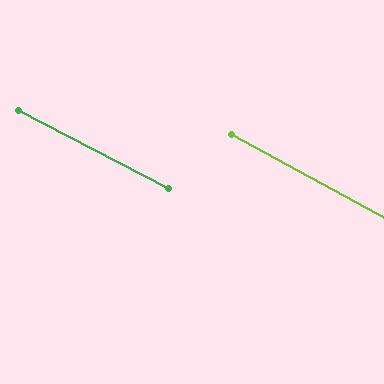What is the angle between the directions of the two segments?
Approximately 1 degree.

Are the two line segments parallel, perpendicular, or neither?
Parallel — their directions differ by only 1.0°.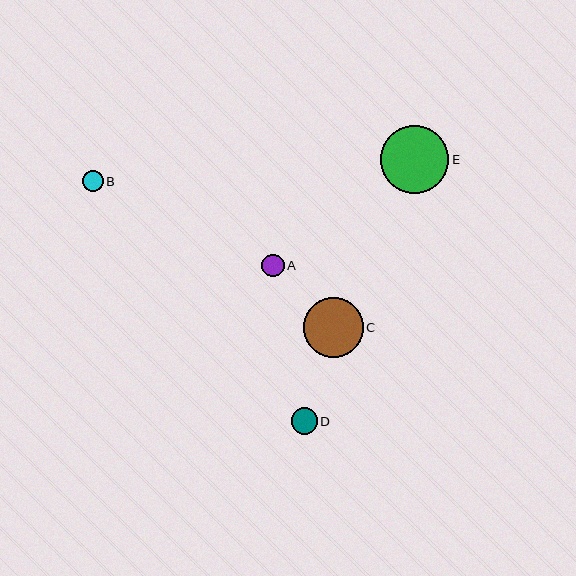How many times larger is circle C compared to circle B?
Circle C is approximately 2.9 times the size of circle B.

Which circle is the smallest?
Circle B is the smallest with a size of approximately 21 pixels.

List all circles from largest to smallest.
From largest to smallest: E, C, D, A, B.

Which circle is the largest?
Circle E is the largest with a size of approximately 68 pixels.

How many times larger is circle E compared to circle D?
Circle E is approximately 2.6 times the size of circle D.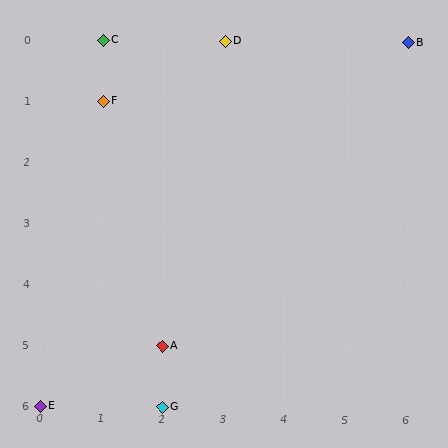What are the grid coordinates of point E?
Point E is at grid coordinates (0, 6).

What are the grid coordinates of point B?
Point B is at grid coordinates (6, 0).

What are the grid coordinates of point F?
Point F is at grid coordinates (1, 1).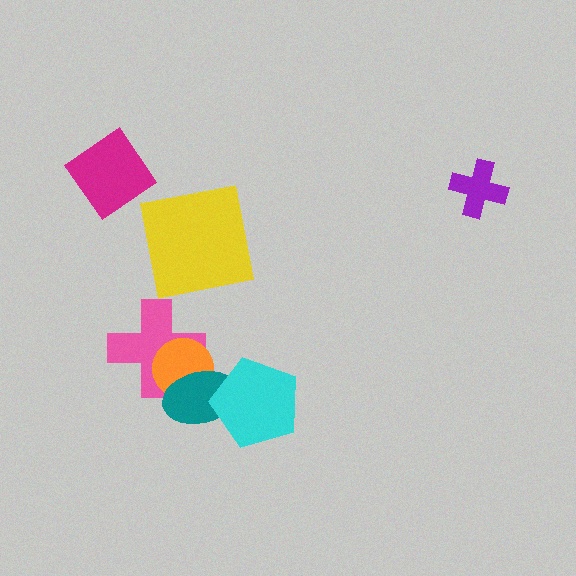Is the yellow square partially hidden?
No, no other shape covers it.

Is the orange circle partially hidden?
Yes, it is partially covered by another shape.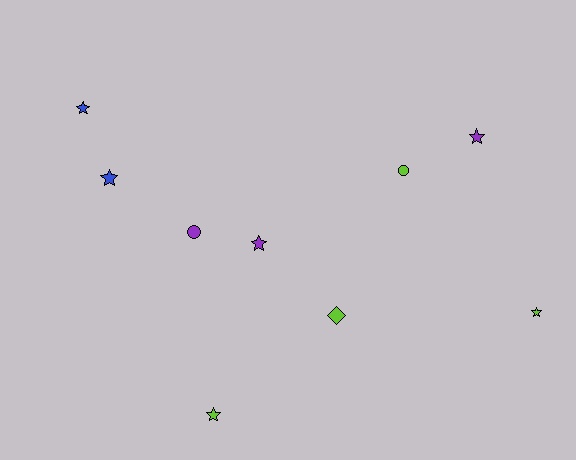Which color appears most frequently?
Lime, with 4 objects.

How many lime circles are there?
There is 1 lime circle.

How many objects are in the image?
There are 9 objects.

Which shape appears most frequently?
Star, with 6 objects.